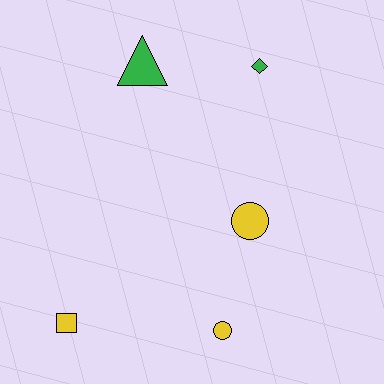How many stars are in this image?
There are no stars.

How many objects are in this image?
There are 5 objects.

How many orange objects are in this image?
There are no orange objects.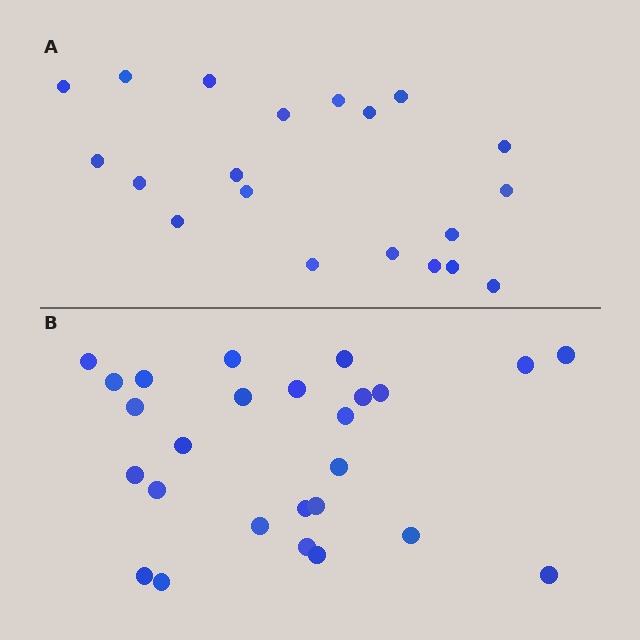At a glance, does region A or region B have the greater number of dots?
Region B (the bottom region) has more dots.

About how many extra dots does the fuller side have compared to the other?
Region B has about 6 more dots than region A.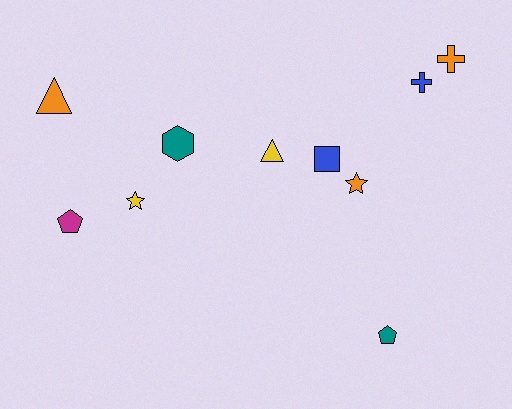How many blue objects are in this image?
There are 2 blue objects.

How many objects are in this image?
There are 10 objects.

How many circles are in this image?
There are no circles.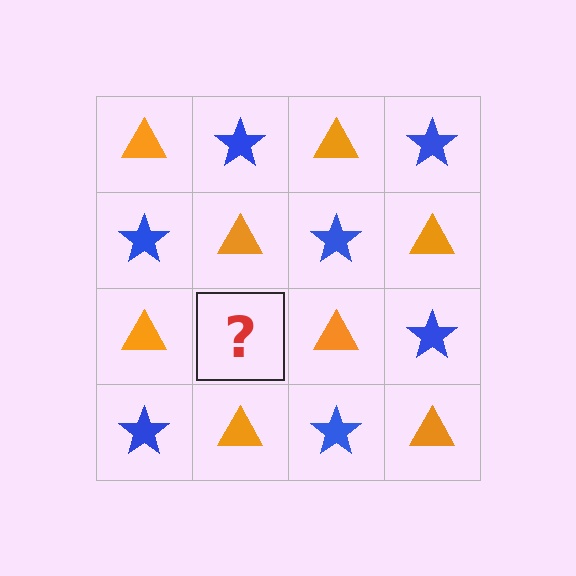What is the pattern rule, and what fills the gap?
The rule is that it alternates orange triangle and blue star in a checkerboard pattern. The gap should be filled with a blue star.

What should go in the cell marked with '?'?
The missing cell should contain a blue star.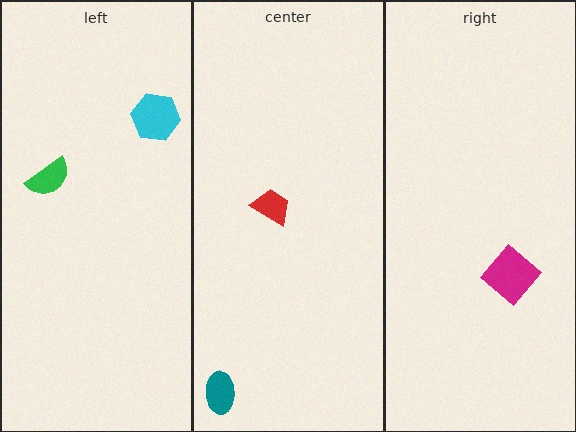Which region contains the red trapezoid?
The center region.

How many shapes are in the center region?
2.